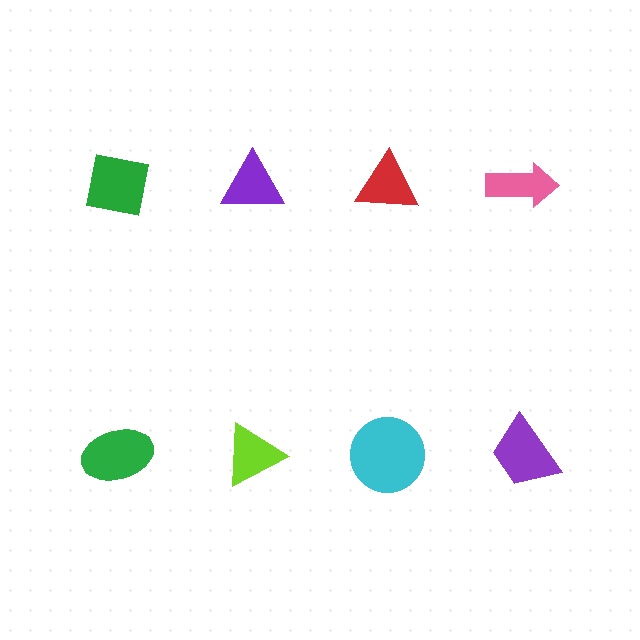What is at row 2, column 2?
A lime triangle.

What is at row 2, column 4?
A purple trapezoid.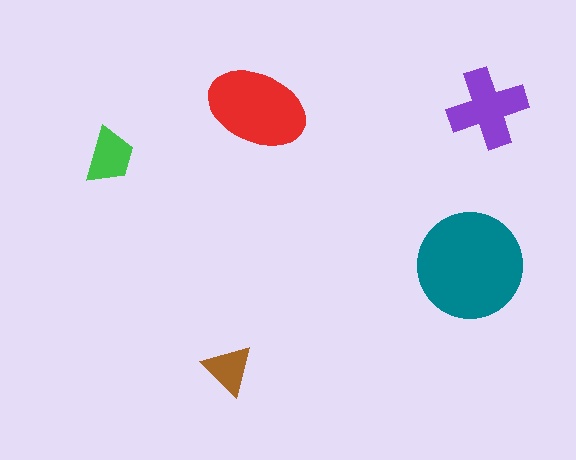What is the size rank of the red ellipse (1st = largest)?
2nd.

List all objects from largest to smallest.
The teal circle, the red ellipse, the purple cross, the green trapezoid, the brown triangle.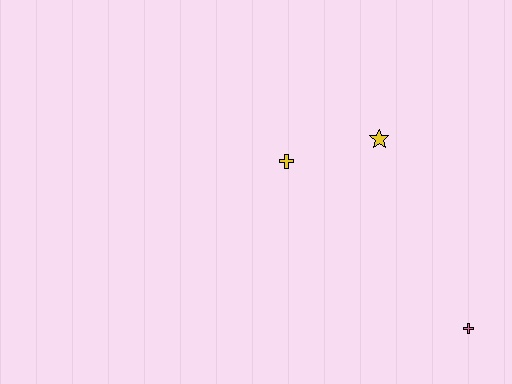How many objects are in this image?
There are 3 objects.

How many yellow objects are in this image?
There are 2 yellow objects.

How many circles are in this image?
There are no circles.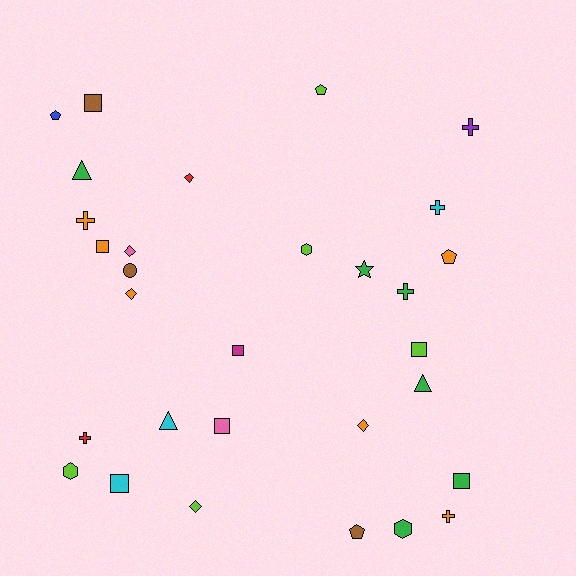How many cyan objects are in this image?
There are 3 cyan objects.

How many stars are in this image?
There is 1 star.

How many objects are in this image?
There are 30 objects.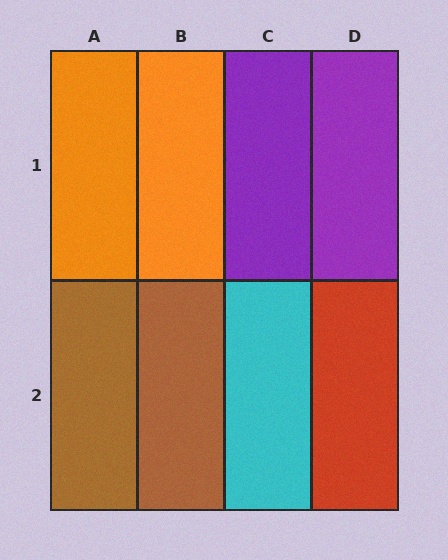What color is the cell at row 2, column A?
Brown.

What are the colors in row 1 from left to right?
Orange, orange, purple, purple.